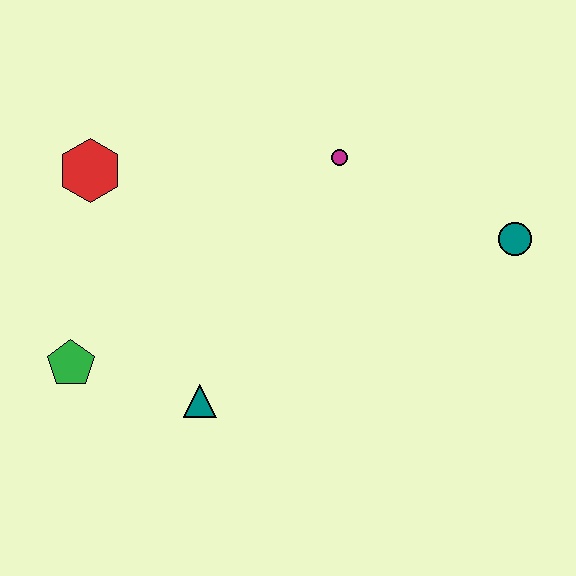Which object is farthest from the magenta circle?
The green pentagon is farthest from the magenta circle.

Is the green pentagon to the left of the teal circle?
Yes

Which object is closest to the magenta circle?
The teal circle is closest to the magenta circle.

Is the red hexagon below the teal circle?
No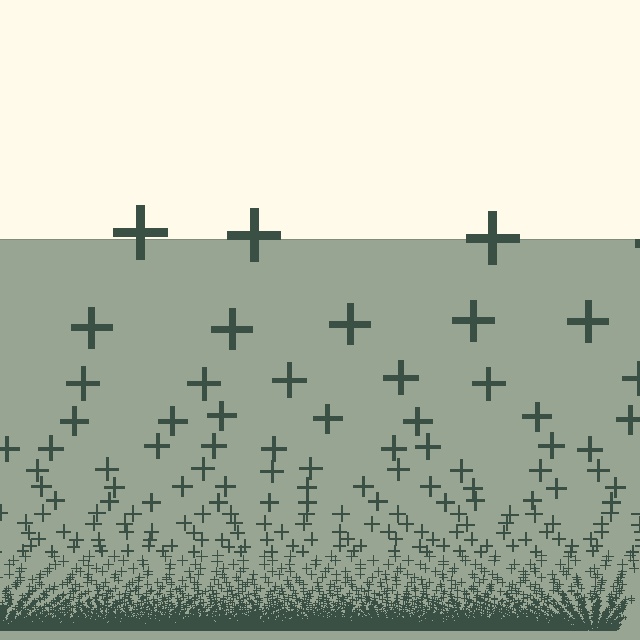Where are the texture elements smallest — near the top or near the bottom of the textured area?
Near the bottom.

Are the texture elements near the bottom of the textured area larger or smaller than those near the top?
Smaller. The gradient is inverted — elements near the bottom are smaller and denser.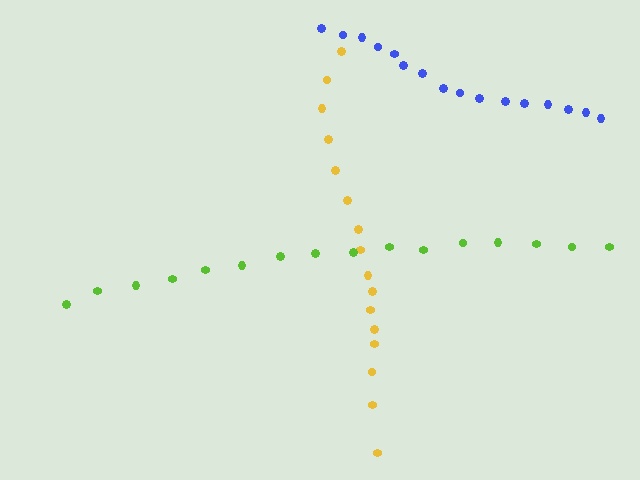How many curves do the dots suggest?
There are 3 distinct paths.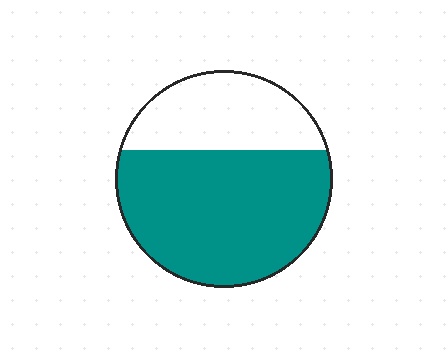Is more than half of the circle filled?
Yes.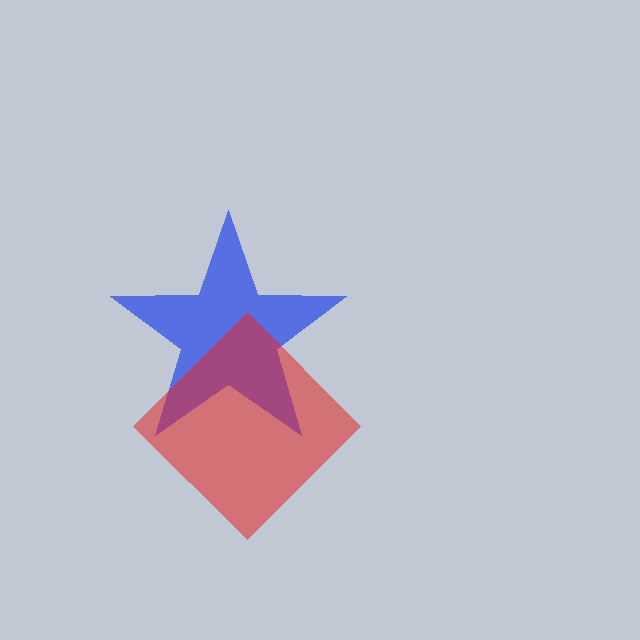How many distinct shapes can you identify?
There are 2 distinct shapes: a blue star, a red diamond.